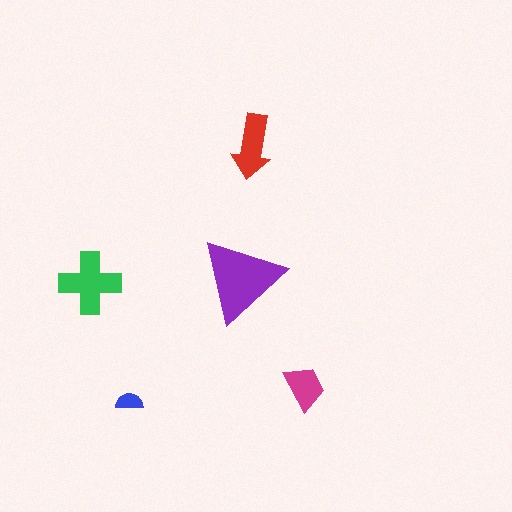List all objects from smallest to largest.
The blue semicircle, the magenta trapezoid, the red arrow, the green cross, the purple triangle.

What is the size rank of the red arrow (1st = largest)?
3rd.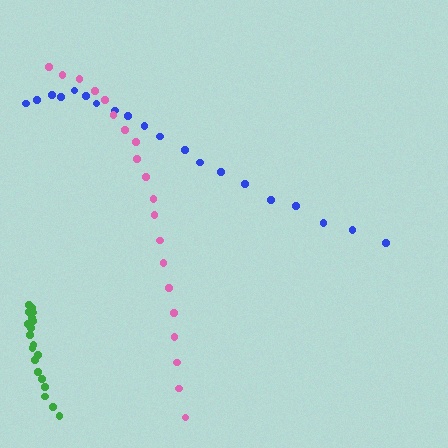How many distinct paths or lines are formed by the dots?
There are 3 distinct paths.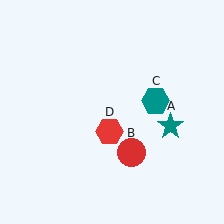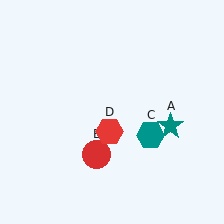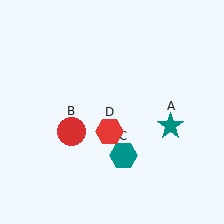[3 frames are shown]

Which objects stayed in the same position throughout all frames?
Teal star (object A) and red hexagon (object D) remained stationary.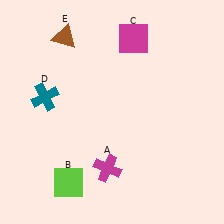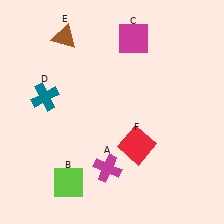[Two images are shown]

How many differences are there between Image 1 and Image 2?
There is 1 difference between the two images.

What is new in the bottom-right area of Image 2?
A red square (F) was added in the bottom-right area of Image 2.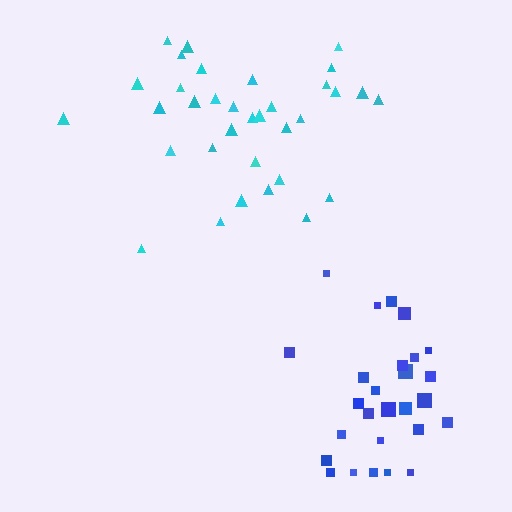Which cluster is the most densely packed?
Cyan.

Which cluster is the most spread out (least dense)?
Blue.